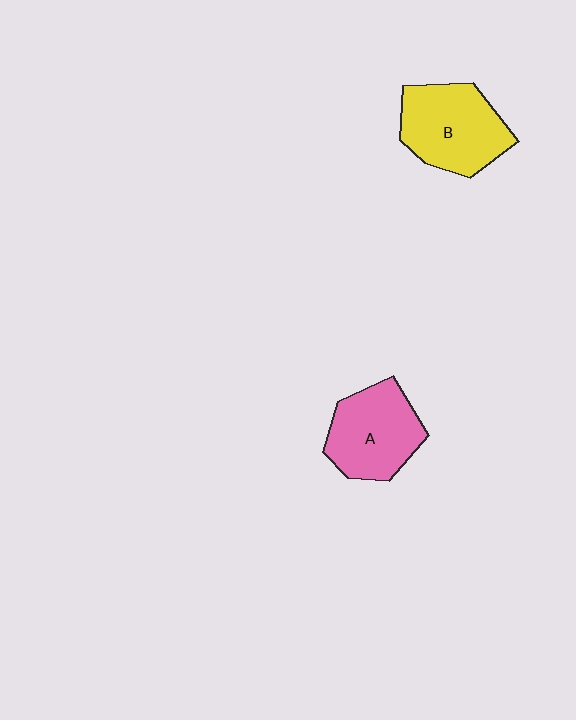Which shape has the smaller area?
Shape A (pink).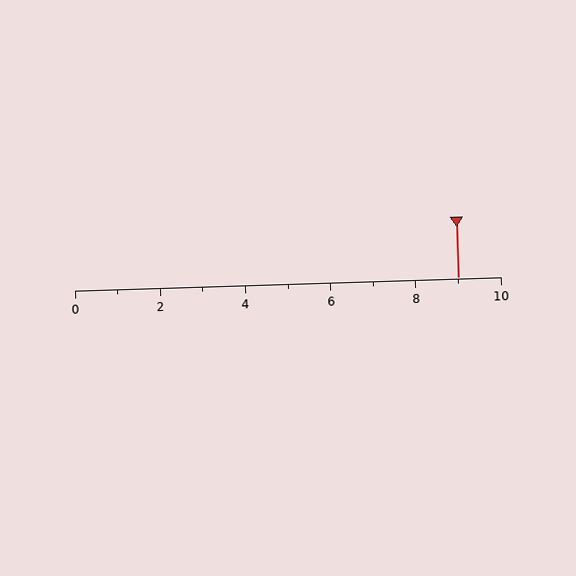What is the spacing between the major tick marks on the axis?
The major ticks are spaced 2 apart.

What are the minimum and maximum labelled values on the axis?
The axis runs from 0 to 10.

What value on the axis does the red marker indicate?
The marker indicates approximately 9.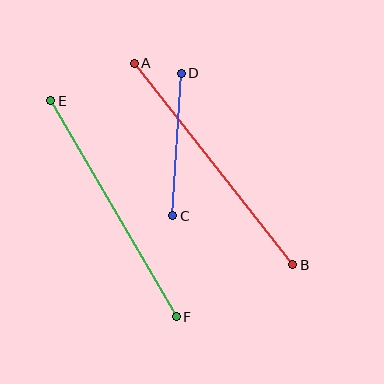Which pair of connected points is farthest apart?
Points A and B are farthest apart.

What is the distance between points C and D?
The distance is approximately 143 pixels.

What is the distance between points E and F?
The distance is approximately 249 pixels.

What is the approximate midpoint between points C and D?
The midpoint is at approximately (177, 144) pixels.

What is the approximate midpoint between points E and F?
The midpoint is at approximately (113, 209) pixels.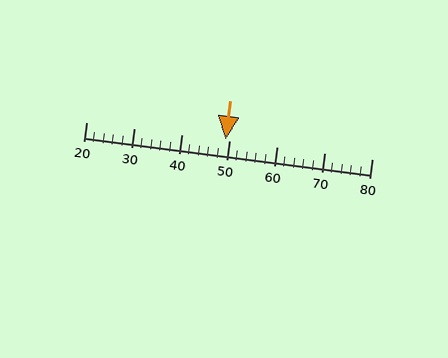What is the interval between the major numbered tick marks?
The major tick marks are spaced 10 units apart.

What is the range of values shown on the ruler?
The ruler shows values from 20 to 80.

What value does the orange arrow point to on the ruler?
The orange arrow points to approximately 49.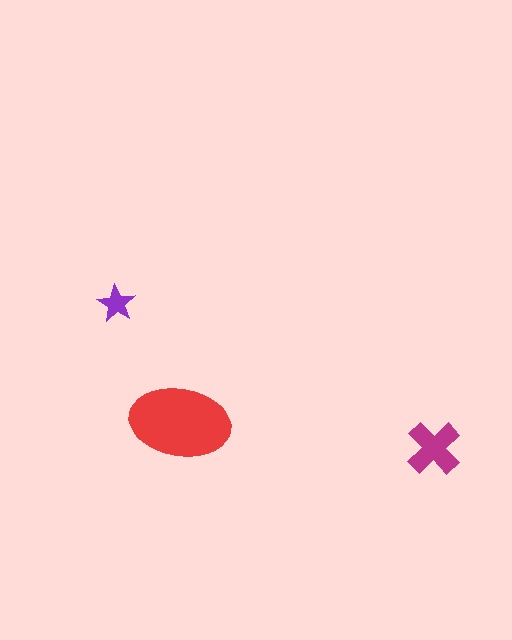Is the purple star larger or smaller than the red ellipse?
Smaller.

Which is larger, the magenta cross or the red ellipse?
The red ellipse.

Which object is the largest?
The red ellipse.